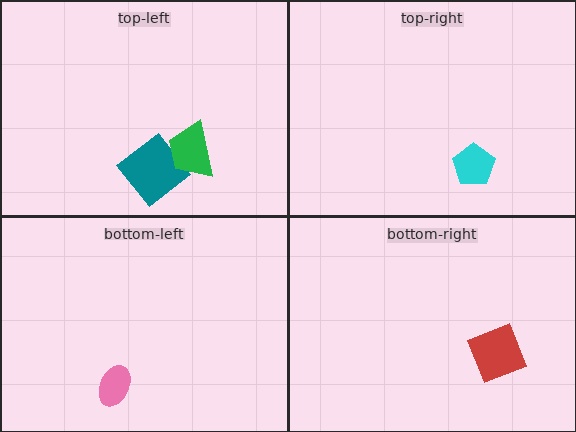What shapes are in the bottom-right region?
The red diamond.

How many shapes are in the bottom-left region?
1.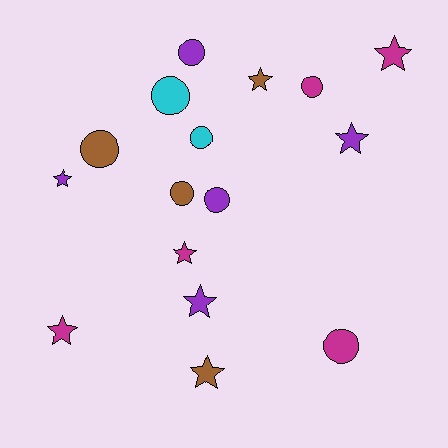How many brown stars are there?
There are 2 brown stars.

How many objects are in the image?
There are 16 objects.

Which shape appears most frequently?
Circle, with 8 objects.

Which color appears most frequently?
Purple, with 5 objects.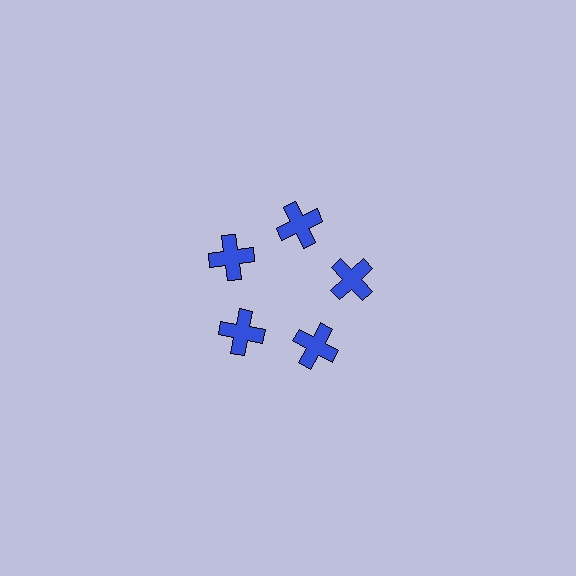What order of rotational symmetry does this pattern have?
This pattern has 5-fold rotational symmetry.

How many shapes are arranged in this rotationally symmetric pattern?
There are 5 shapes, arranged in 5 groups of 1.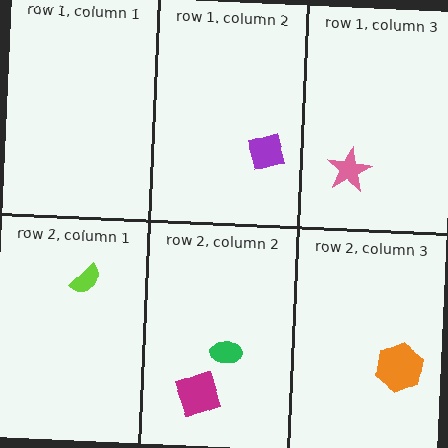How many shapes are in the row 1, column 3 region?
1.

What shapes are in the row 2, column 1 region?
The lime semicircle.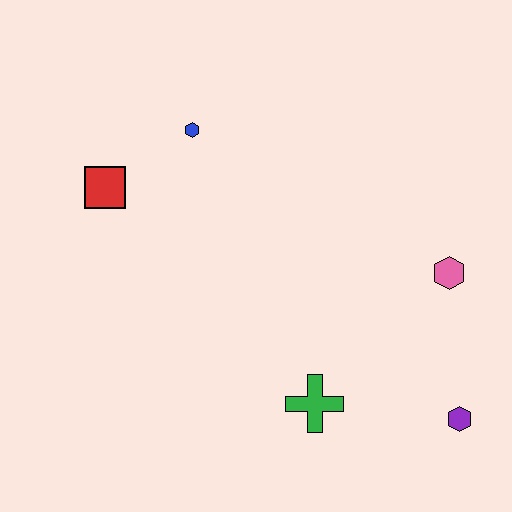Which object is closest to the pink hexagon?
The purple hexagon is closest to the pink hexagon.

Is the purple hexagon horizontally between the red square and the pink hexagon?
No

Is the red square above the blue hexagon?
No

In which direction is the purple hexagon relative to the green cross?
The purple hexagon is to the right of the green cross.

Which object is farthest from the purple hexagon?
The red square is farthest from the purple hexagon.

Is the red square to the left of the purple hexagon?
Yes